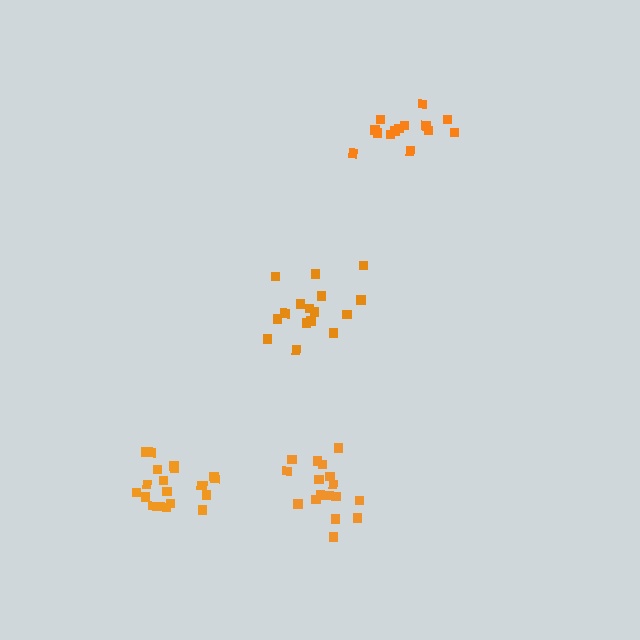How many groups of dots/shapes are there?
There are 4 groups.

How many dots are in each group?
Group 1: 14 dots, Group 2: 17 dots, Group 3: 20 dots, Group 4: 16 dots (67 total).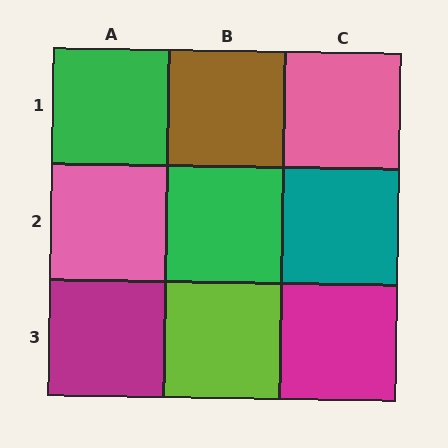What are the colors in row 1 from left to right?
Green, brown, pink.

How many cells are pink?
2 cells are pink.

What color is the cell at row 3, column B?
Lime.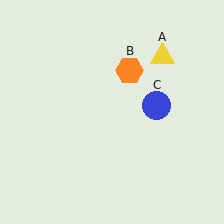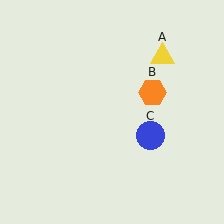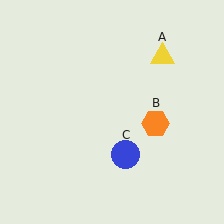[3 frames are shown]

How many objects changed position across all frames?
2 objects changed position: orange hexagon (object B), blue circle (object C).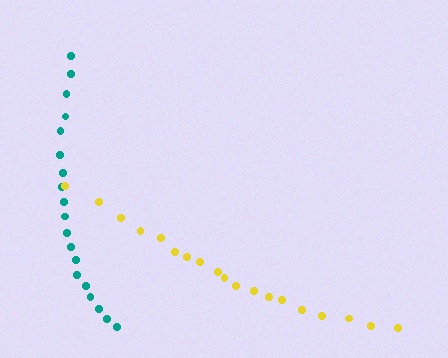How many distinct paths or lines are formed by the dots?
There are 2 distinct paths.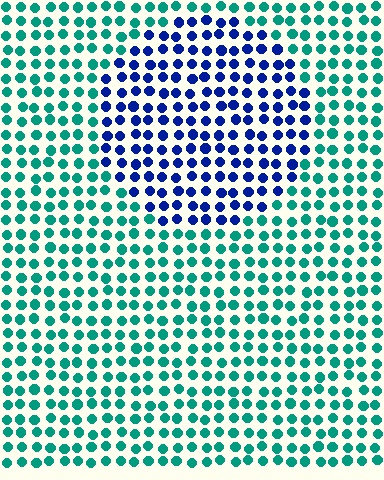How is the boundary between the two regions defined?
The boundary is defined purely by a slight shift in hue (about 60 degrees). Spacing, size, and orientation are identical on both sides.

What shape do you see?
I see a circle.